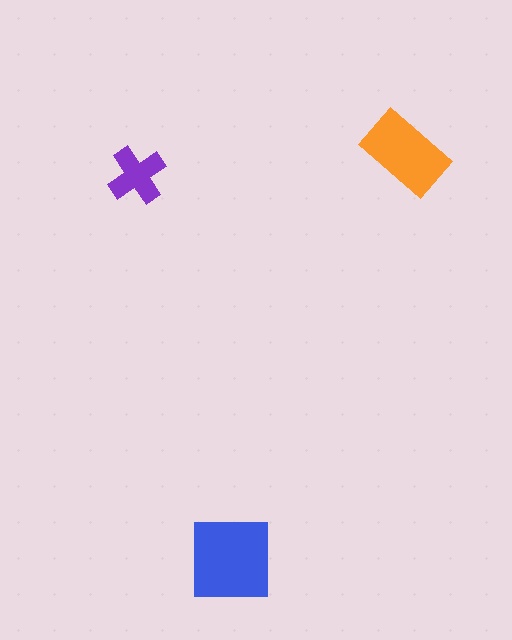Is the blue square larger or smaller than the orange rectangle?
Larger.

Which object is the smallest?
The purple cross.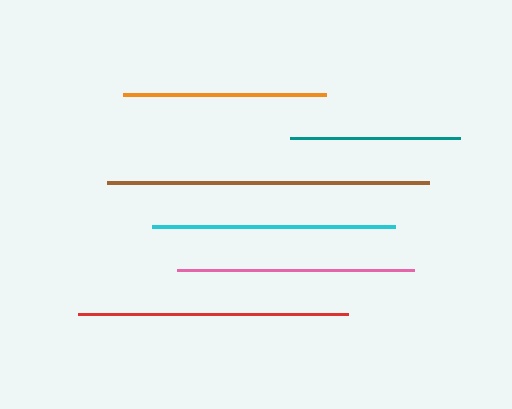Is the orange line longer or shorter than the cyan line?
The cyan line is longer than the orange line.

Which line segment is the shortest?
The teal line is the shortest at approximately 170 pixels.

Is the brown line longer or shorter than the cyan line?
The brown line is longer than the cyan line.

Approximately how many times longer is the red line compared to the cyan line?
The red line is approximately 1.1 times the length of the cyan line.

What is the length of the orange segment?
The orange segment is approximately 202 pixels long.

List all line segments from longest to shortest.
From longest to shortest: brown, red, cyan, pink, orange, teal.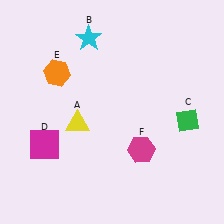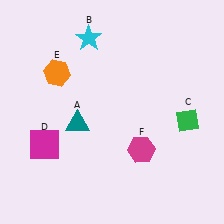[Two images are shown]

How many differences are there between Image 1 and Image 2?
There is 1 difference between the two images.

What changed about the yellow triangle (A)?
In Image 1, A is yellow. In Image 2, it changed to teal.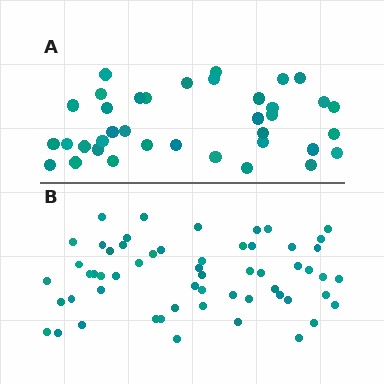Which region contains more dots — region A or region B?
Region B (the bottom region) has more dots.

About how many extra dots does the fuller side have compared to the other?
Region B has approximately 20 more dots than region A.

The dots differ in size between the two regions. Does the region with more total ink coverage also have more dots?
No. Region A has more total ink coverage because its dots are larger, but region B actually contains more individual dots. Total area can be misleading — the number of items is what matters here.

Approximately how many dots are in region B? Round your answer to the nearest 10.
About 60 dots. (The exact count is 57, which rounds to 60.)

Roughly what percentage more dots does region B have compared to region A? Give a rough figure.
About 55% more.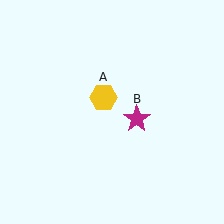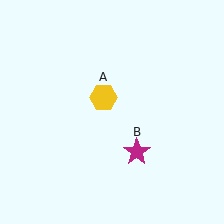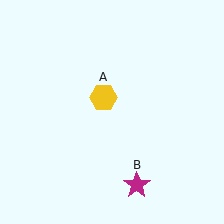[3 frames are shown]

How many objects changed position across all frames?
1 object changed position: magenta star (object B).